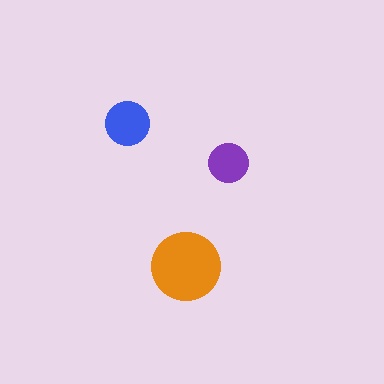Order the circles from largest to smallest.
the orange one, the blue one, the purple one.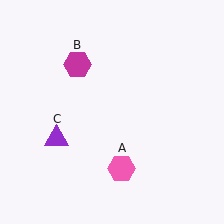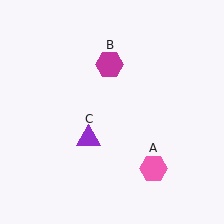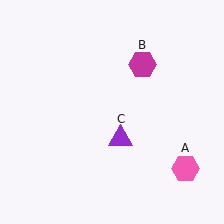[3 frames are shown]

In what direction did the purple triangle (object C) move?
The purple triangle (object C) moved right.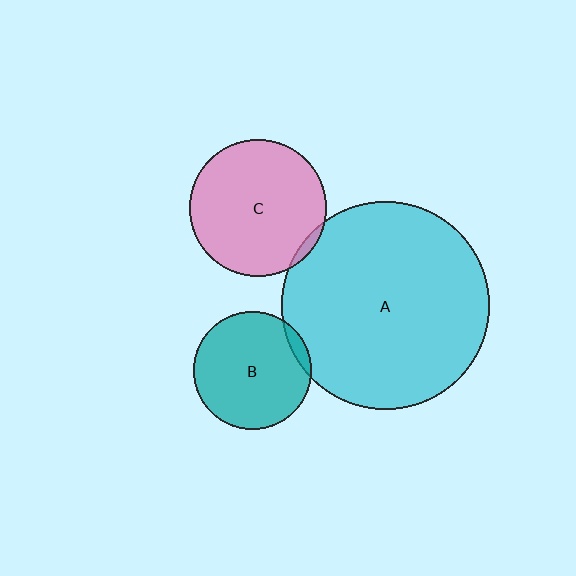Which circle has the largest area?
Circle A (cyan).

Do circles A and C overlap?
Yes.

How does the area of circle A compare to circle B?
Approximately 3.1 times.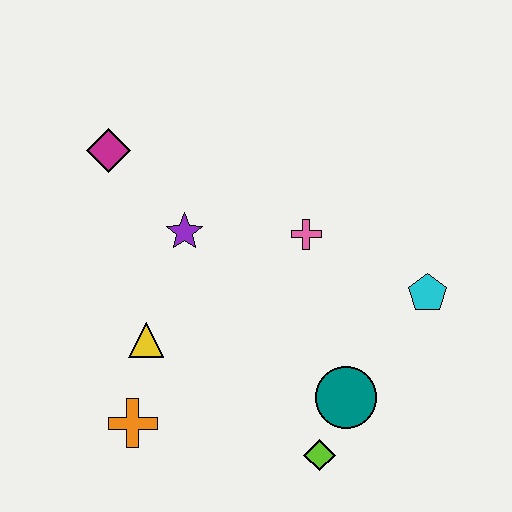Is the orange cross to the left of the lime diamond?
Yes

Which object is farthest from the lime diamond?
The magenta diamond is farthest from the lime diamond.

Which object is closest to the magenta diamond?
The purple star is closest to the magenta diamond.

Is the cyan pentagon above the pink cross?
No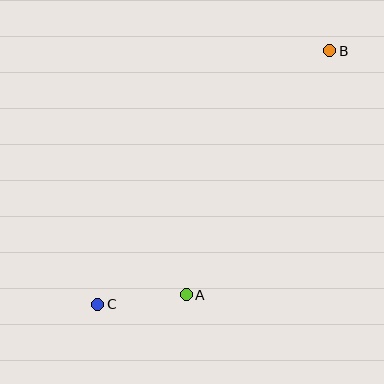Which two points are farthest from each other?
Points B and C are farthest from each other.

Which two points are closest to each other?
Points A and C are closest to each other.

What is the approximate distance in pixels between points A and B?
The distance between A and B is approximately 283 pixels.